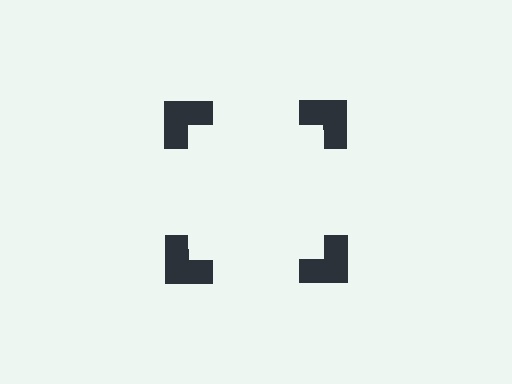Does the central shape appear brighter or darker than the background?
It typically appears slightly brighter than the background, even though no actual brightness change is drawn.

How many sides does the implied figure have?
4 sides.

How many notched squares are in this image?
There are 4 — one at each vertex of the illusory square.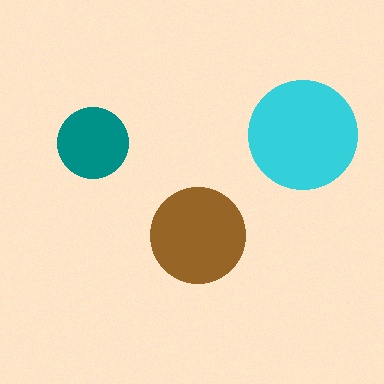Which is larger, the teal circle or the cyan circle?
The cyan one.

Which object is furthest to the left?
The teal circle is leftmost.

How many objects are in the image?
There are 3 objects in the image.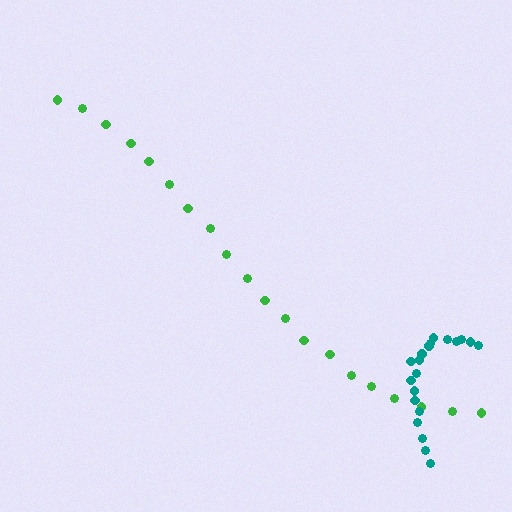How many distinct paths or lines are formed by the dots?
There are 2 distinct paths.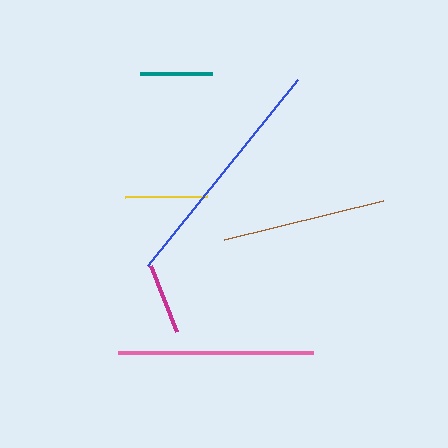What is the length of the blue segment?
The blue segment is approximately 240 pixels long.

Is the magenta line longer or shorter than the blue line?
The blue line is longer than the magenta line.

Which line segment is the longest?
The blue line is the longest at approximately 240 pixels.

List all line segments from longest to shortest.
From longest to shortest: blue, pink, brown, yellow, teal, magenta.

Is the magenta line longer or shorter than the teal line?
The teal line is longer than the magenta line.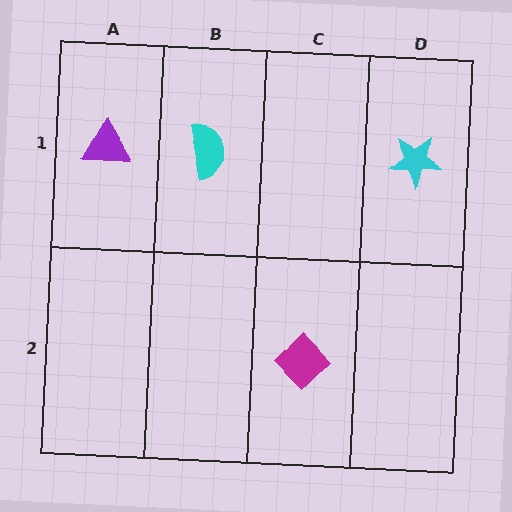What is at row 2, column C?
A magenta diamond.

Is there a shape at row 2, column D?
No, that cell is empty.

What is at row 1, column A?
A purple triangle.